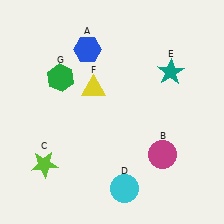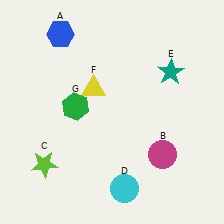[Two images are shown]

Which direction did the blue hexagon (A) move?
The blue hexagon (A) moved left.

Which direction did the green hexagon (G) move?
The green hexagon (G) moved down.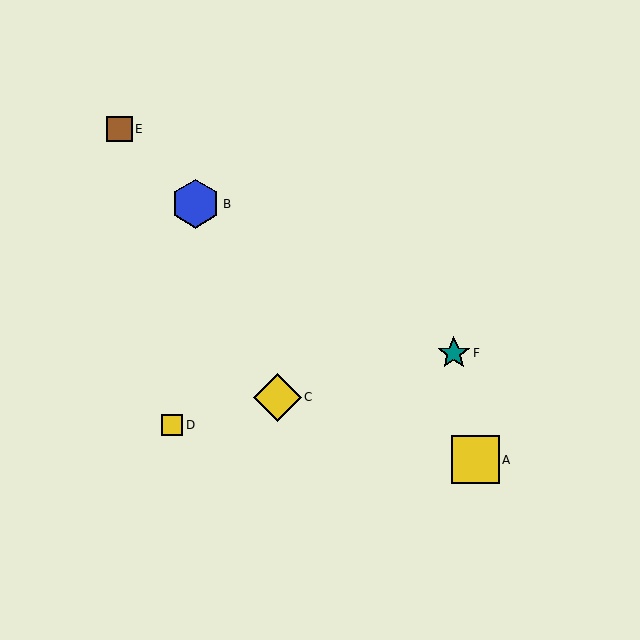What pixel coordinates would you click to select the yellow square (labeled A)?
Click at (475, 460) to select the yellow square A.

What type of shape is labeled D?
Shape D is a yellow square.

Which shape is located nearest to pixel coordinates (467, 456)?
The yellow square (labeled A) at (475, 460) is nearest to that location.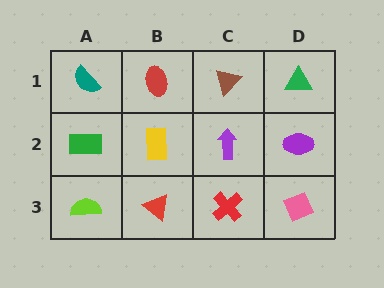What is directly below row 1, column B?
A yellow rectangle.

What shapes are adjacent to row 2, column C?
A brown triangle (row 1, column C), a red cross (row 3, column C), a yellow rectangle (row 2, column B), a purple ellipse (row 2, column D).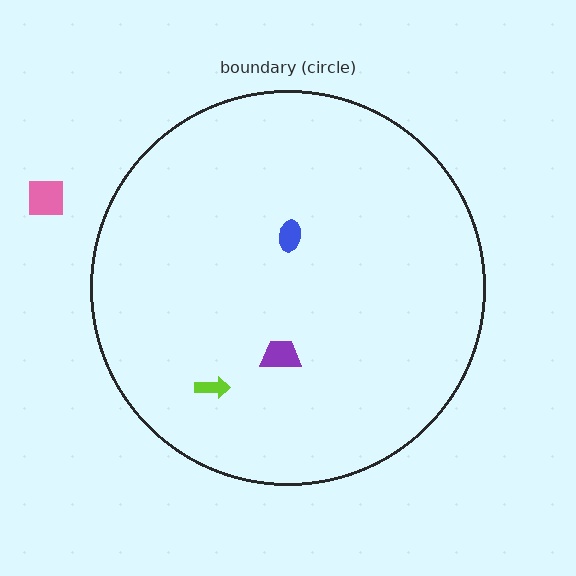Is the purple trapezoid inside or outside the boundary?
Inside.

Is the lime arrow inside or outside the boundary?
Inside.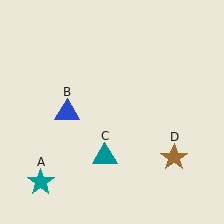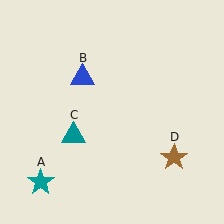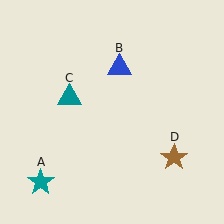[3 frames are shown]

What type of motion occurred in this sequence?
The blue triangle (object B), teal triangle (object C) rotated clockwise around the center of the scene.